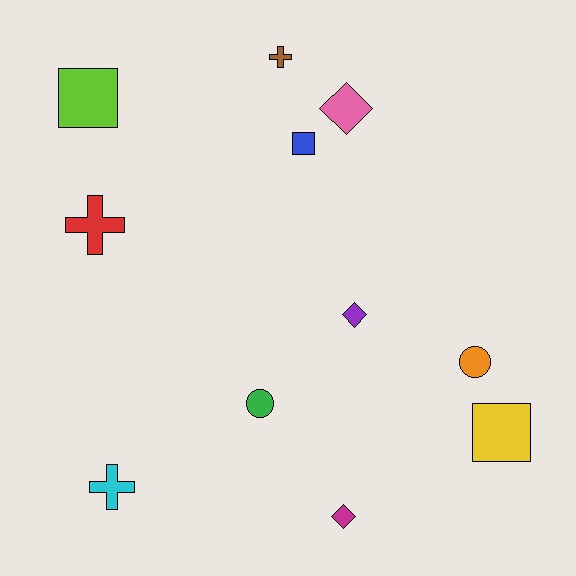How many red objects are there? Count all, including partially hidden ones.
There is 1 red object.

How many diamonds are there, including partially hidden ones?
There are 3 diamonds.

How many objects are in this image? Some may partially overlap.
There are 11 objects.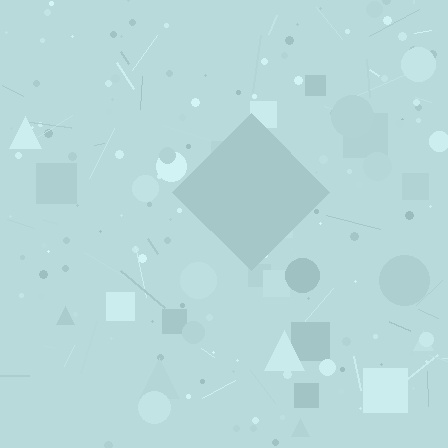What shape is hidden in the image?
A diamond is hidden in the image.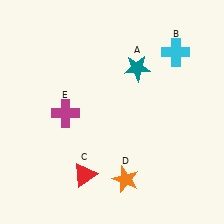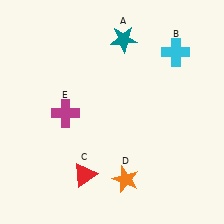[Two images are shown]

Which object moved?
The teal star (A) moved up.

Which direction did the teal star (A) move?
The teal star (A) moved up.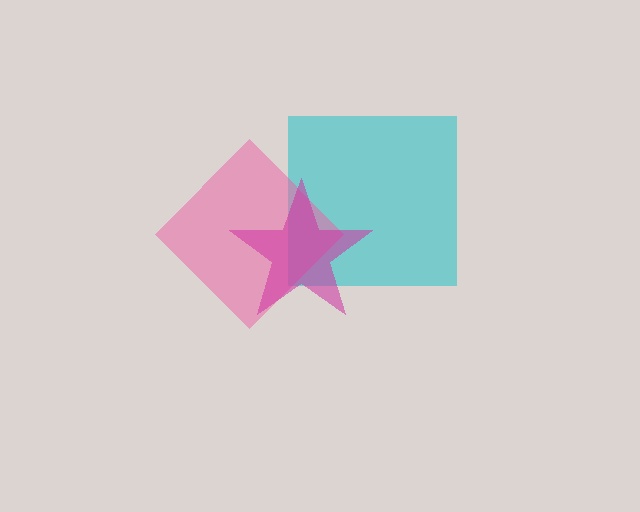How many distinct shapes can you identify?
There are 3 distinct shapes: a cyan square, a pink diamond, a magenta star.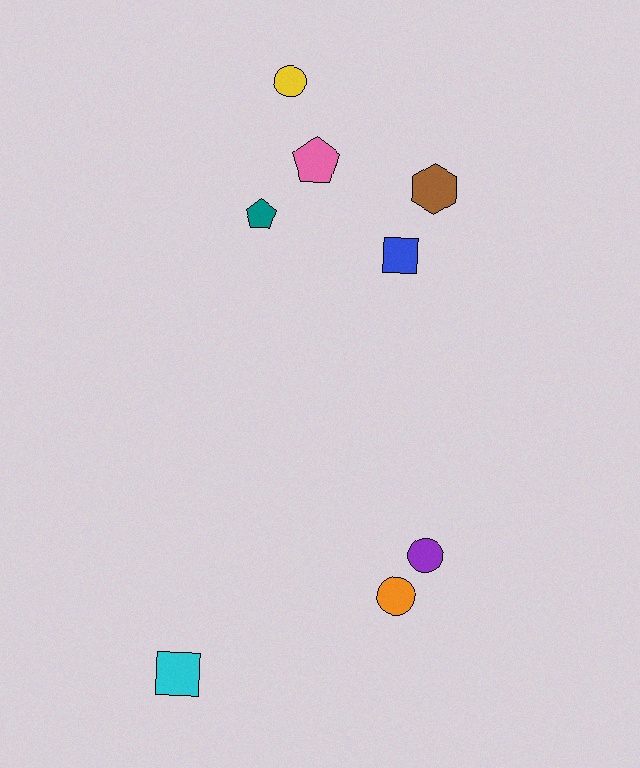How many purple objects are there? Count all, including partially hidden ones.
There is 1 purple object.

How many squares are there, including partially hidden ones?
There are 2 squares.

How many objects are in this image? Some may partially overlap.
There are 8 objects.